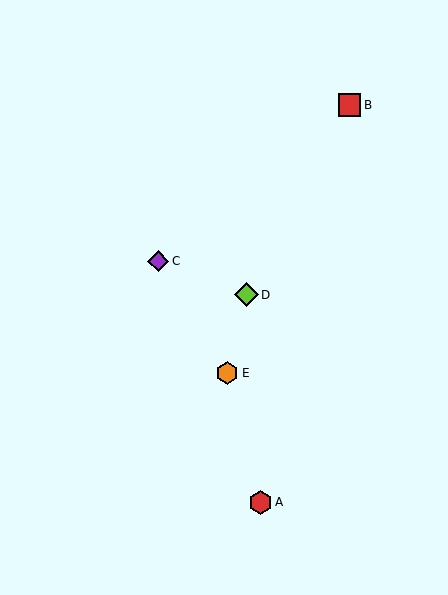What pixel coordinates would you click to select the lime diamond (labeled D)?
Click at (247, 295) to select the lime diamond D.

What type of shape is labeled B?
Shape B is a red square.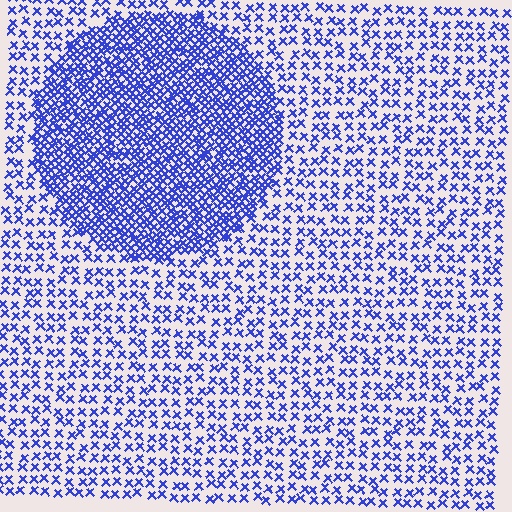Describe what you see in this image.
The image contains small blue elements arranged at two different densities. A circle-shaped region is visible where the elements are more densely packed than the surrounding area.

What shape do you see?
I see a circle.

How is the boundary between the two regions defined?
The boundary is defined by a change in element density (approximately 2.4x ratio). All elements are the same color, size, and shape.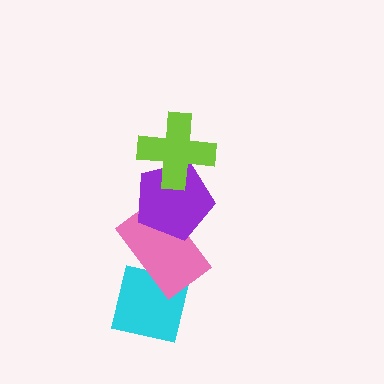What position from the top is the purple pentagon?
The purple pentagon is 2nd from the top.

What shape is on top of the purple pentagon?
The lime cross is on top of the purple pentagon.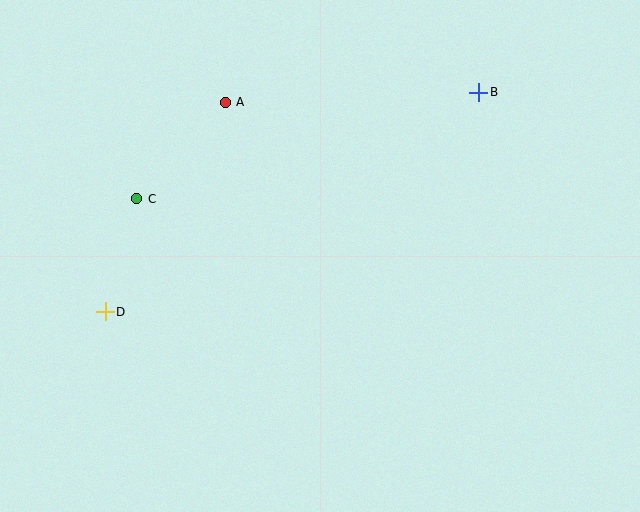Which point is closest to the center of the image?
Point A at (225, 102) is closest to the center.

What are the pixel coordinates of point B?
Point B is at (479, 92).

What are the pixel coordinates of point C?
Point C is at (137, 199).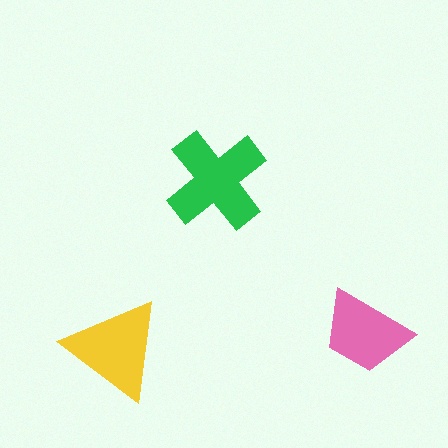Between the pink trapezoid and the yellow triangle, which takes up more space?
The yellow triangle.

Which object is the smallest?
The pink trapezoid.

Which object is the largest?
The green cross.